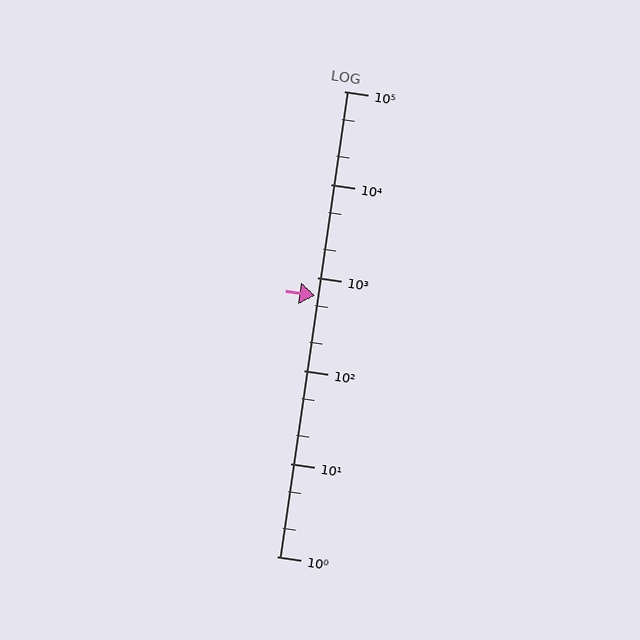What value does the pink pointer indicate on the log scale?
The pointer indicates approximately 630.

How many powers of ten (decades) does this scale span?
The scale spans 5 decades, from 1 to 100000.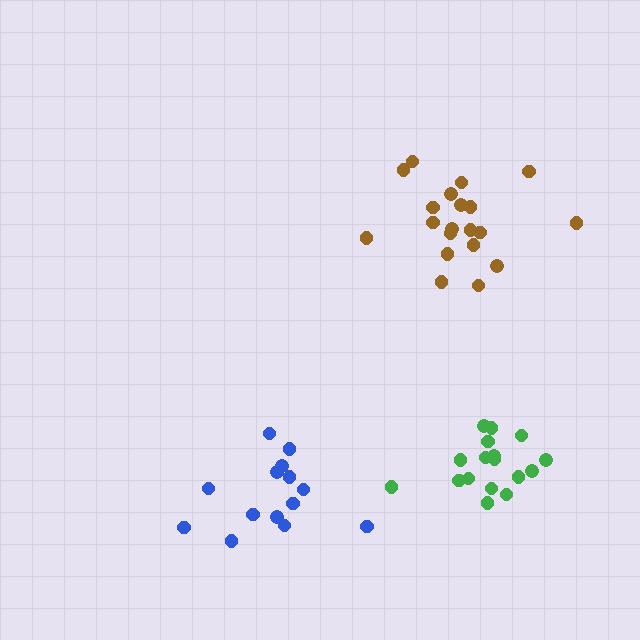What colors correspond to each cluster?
The clusters are colored: blue, brown, green.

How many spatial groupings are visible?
There are 3 spatial groupings.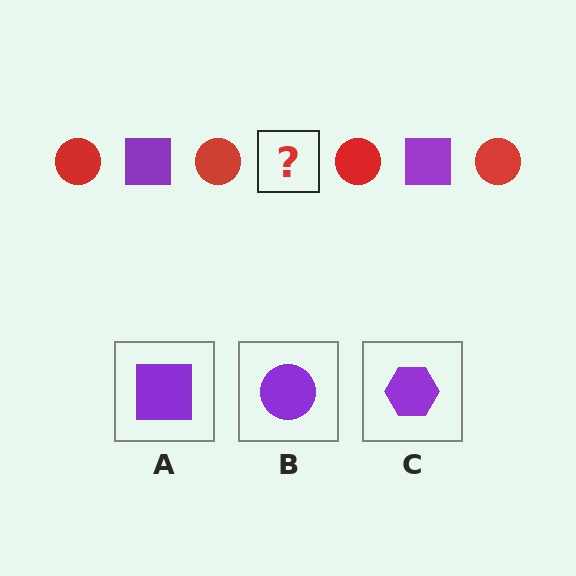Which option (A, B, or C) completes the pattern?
A.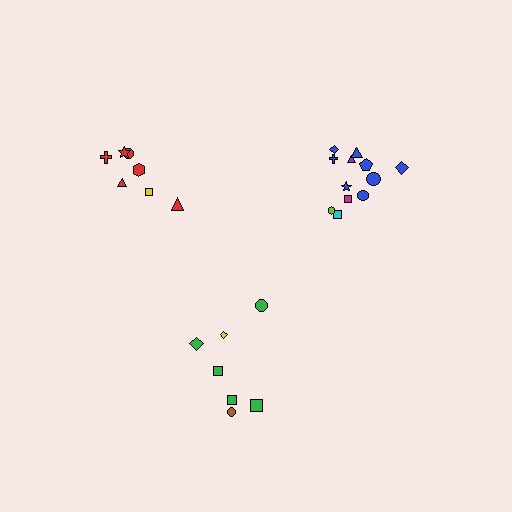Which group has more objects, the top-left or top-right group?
The top-right group.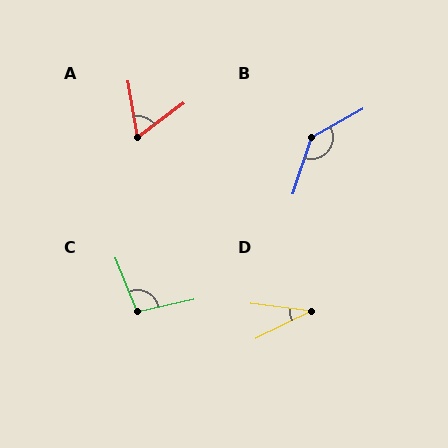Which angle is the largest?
B, at approximately 137 degrees.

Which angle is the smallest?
D, at approximately 33 degrees.